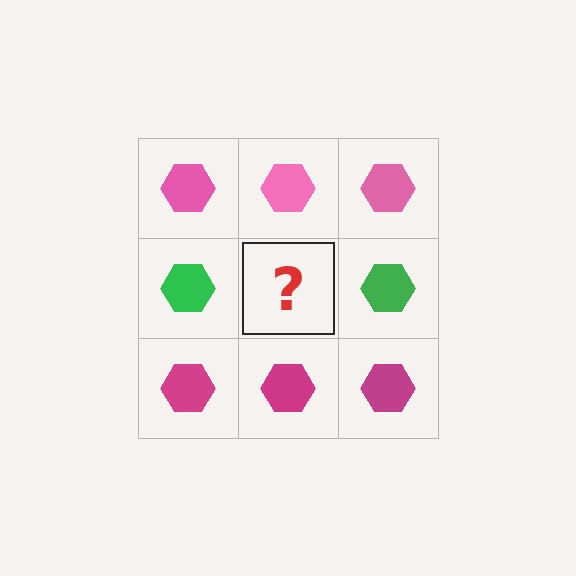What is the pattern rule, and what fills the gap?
The rule is that each row has a consistent color. The gap should be filled with a green hexagon.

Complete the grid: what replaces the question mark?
The question mark should be replaced with a green hexagon.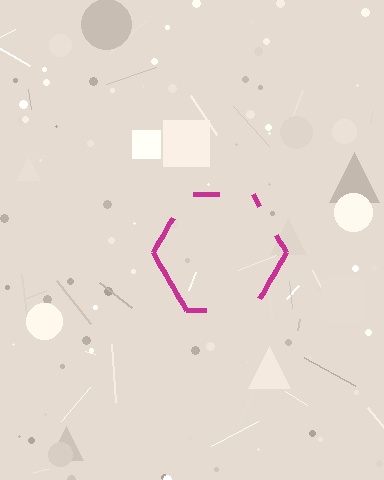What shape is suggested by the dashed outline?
The dashed outline suggests a hexagon.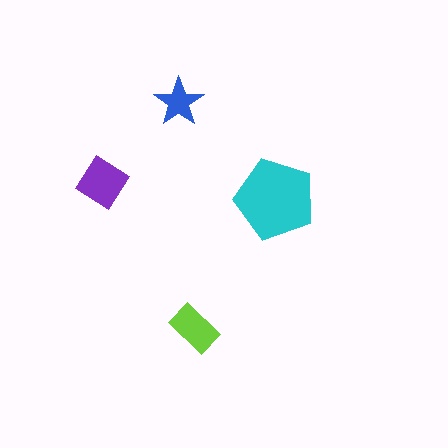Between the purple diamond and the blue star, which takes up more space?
The purple diamond.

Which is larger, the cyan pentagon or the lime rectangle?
The cyan pentagon.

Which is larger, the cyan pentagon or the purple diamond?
The cyan pentagon.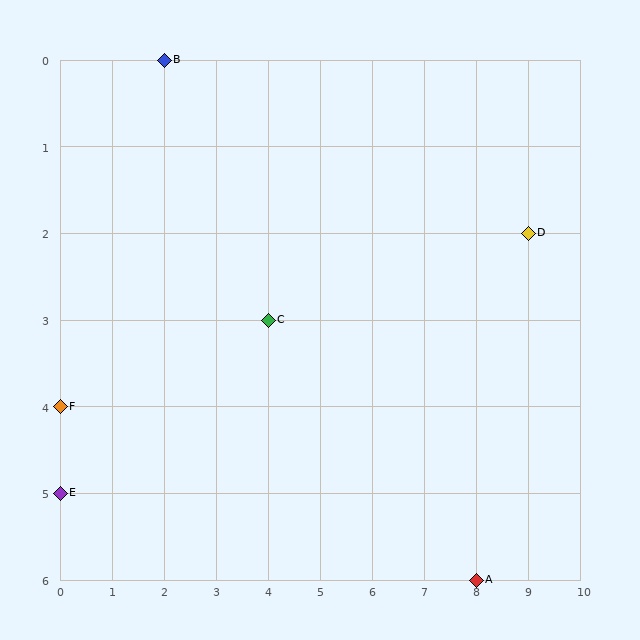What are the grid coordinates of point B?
Point B is at grid coordinates (2, 0).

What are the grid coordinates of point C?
Point C is at grid coordinates (4, 3).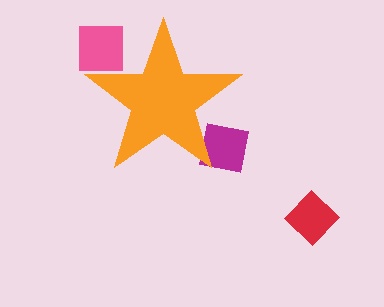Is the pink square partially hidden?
Yes, the pink square is partially hidden behind the orange star.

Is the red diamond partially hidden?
No, the red diamond is fully visible.